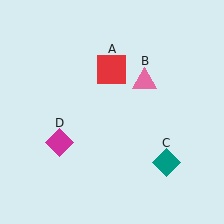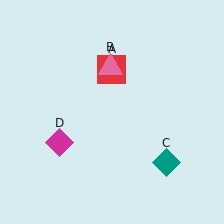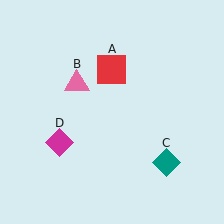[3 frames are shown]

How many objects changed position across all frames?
1 object changed position: pink triangle (object B).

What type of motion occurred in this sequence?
The pink triangle (object B) rotated counterclockwise around the center of the scene.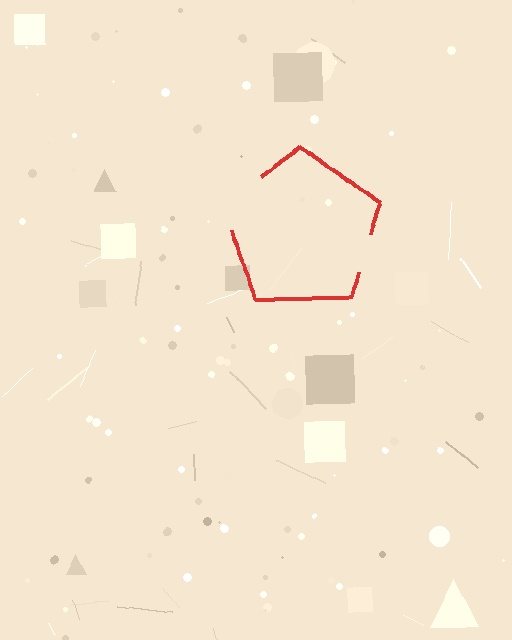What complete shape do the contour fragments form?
The contour fragments form a pentagon.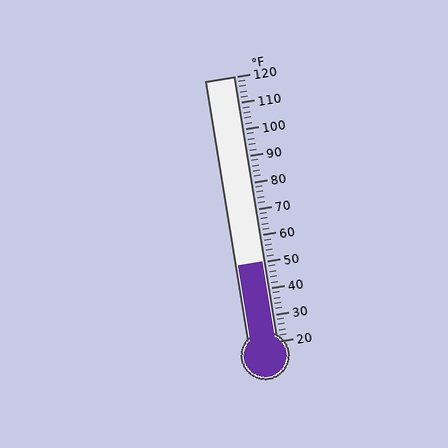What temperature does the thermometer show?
The thermometer shows approximately 50°F.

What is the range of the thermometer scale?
The thermometer scale ranges from 20°F to 120°F.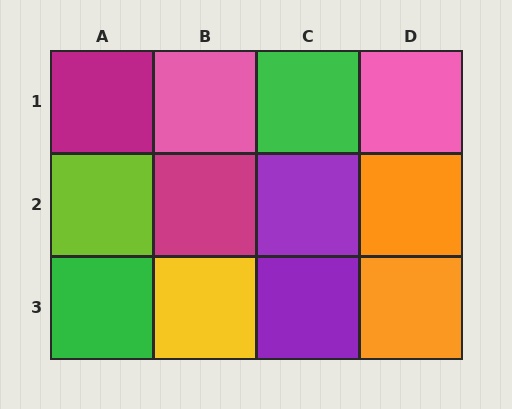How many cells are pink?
2 cells are pink.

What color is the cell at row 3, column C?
Purple.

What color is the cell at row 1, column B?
Pink.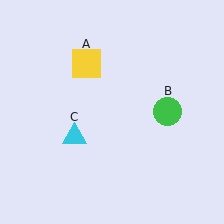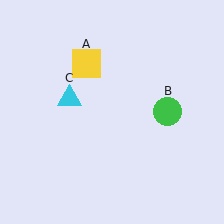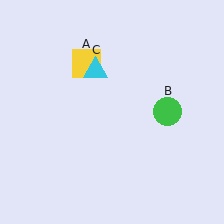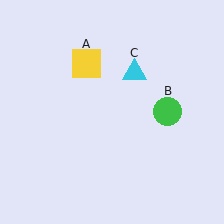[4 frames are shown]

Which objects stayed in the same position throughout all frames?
Yellow square (object A) and green circle (object B) remained stationary.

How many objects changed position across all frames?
1 object changed position: cyan triangle (object C).